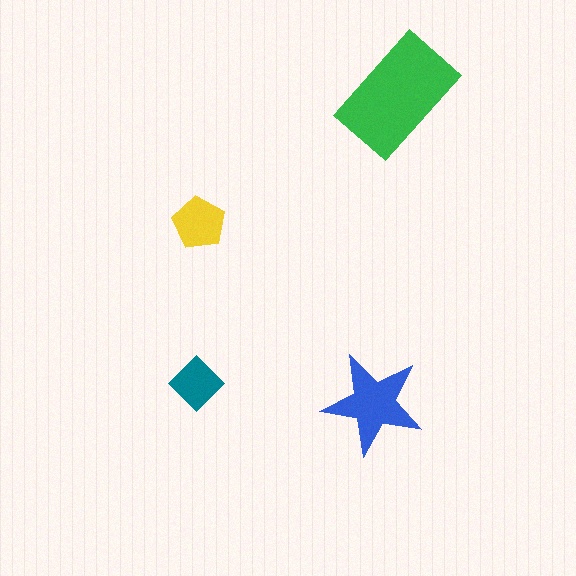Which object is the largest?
The green rectangle.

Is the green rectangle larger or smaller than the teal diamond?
Larger.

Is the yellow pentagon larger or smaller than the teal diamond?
Larger.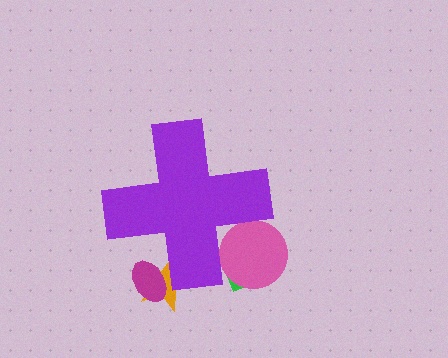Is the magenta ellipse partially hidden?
Yes, the magenta ellipse is partially hidden behind the purple cross.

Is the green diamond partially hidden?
Yes, the green diamond is partially hidden behind the purple cross.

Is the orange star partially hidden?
Yes, the orange star is partially hidden behind the purple cross.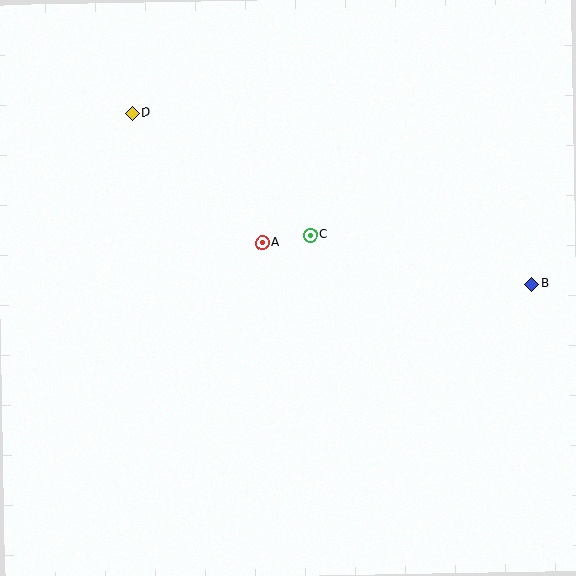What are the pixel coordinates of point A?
Point A is at (263, 243).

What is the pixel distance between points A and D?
The distance between A and D is 184 pixels.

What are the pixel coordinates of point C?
Point C is at (310, 235).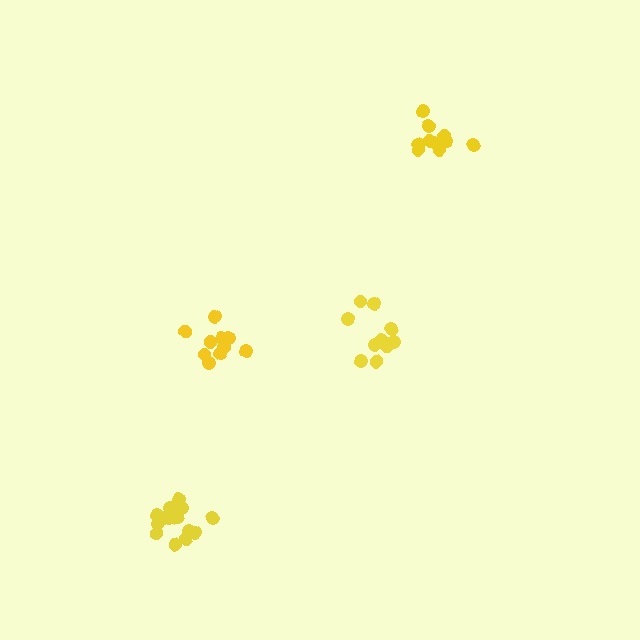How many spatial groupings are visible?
There are 4 spatial groupings.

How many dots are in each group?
Group 1: 11 dots, Group 2: 15 dots, Group 3: 11 dots, Group 4: 11 dots (48 total).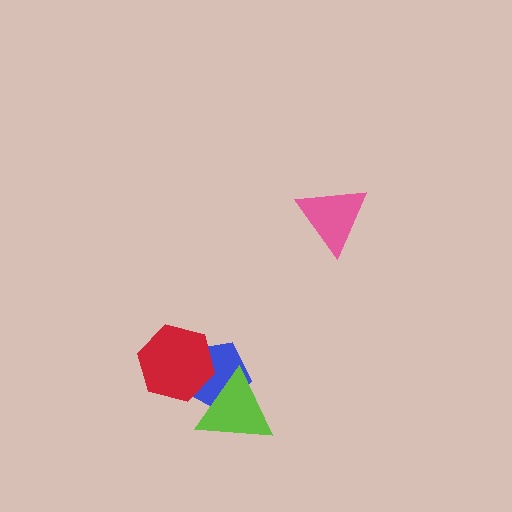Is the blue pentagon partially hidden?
Yes, it is partially covered by another shape.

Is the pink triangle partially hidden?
No, no other shape covers it.